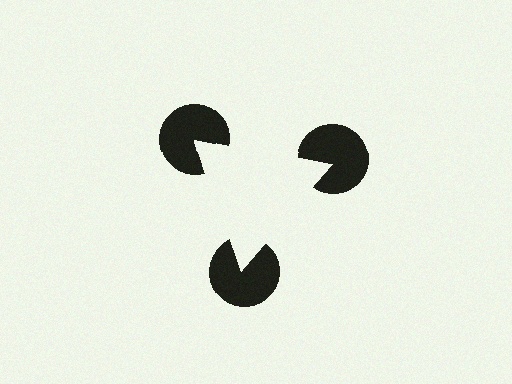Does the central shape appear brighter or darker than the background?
It typically appears slightly brighter than the background, even though no actual brightness change is drawn.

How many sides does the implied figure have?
3 sides.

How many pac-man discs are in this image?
There are 3 — one at each vertex of the illusory triangle.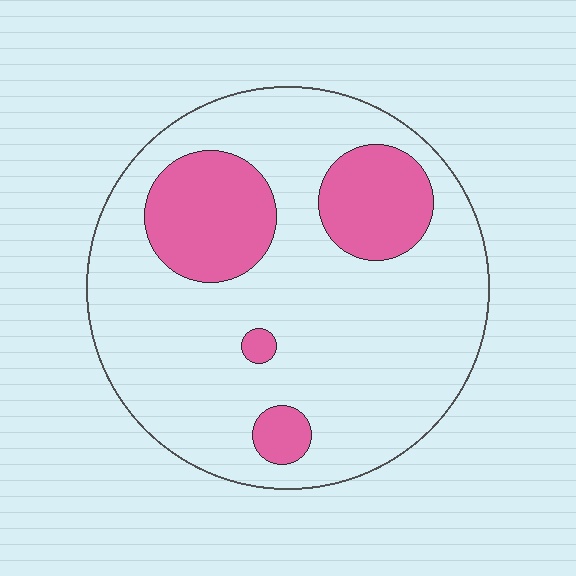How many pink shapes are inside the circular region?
4.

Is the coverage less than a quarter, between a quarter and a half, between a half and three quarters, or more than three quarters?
Less than a quarter.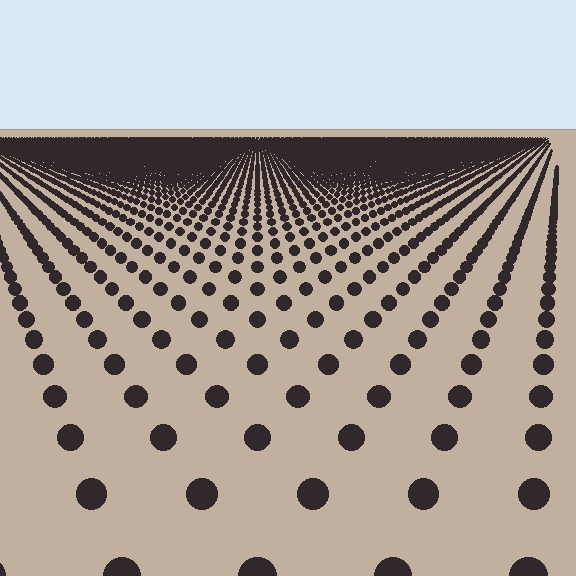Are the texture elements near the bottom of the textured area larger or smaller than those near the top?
Larger. Near the bottom, elements are closer to the viewer and appear at a bigger on-screen size.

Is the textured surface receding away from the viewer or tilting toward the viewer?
The surface is receding away from the viewer. Texture elements get smaller and denser toward the top.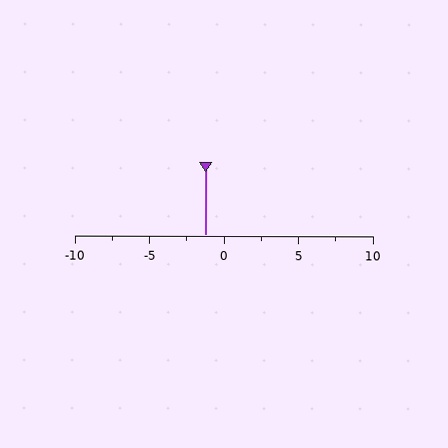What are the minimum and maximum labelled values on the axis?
The axis runs from -10 to 10.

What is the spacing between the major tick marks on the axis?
The major ticks are spaced 5 apart.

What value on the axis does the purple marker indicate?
The marker indicates approximately -1.2.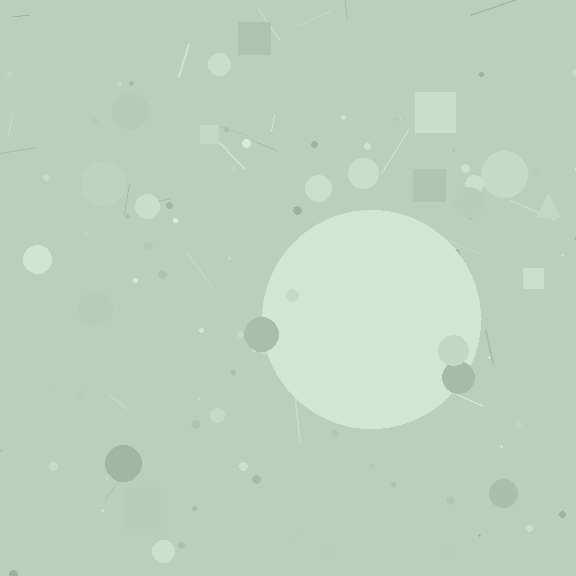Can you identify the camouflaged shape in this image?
The camouflaged shape is a circle.